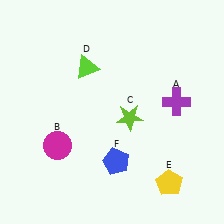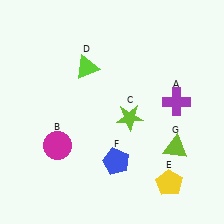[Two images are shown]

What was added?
A lime triangle (G) was added in Image 2.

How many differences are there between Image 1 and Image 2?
There is 1 difference between the two images.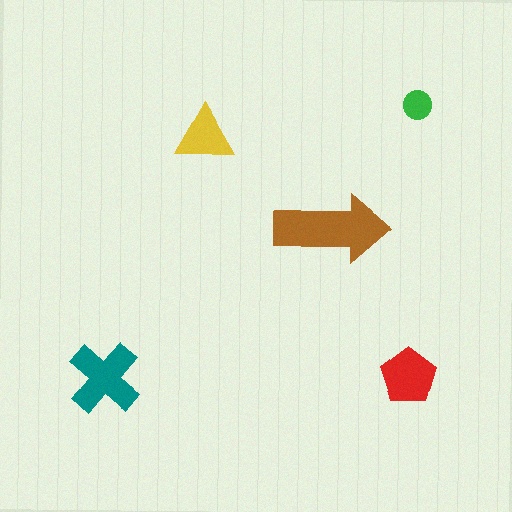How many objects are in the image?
There are 5 objects in the image.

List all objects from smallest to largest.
The green circle, the yellow triangle, the red pentagon, the teal cross, the brown arrow.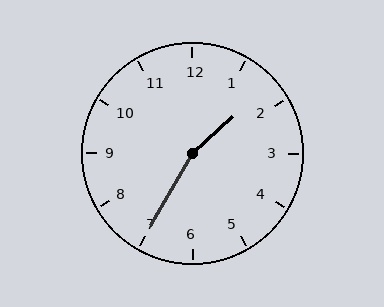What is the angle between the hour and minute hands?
Approximately 162 degrees.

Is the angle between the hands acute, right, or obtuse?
It is obtuse.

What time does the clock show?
1:35.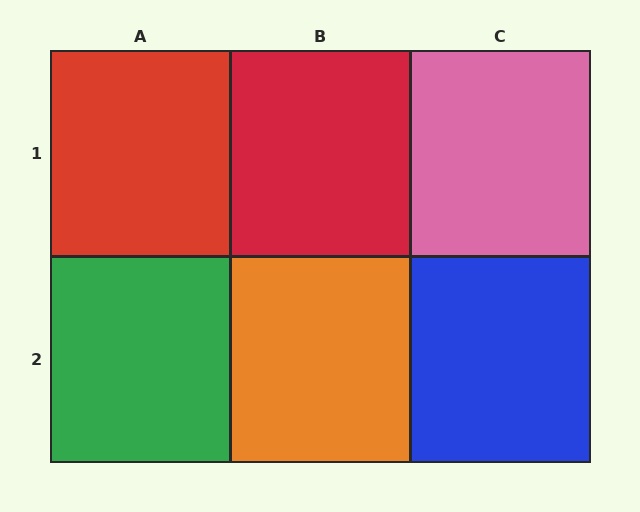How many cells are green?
1 cell is green.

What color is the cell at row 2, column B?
Orange.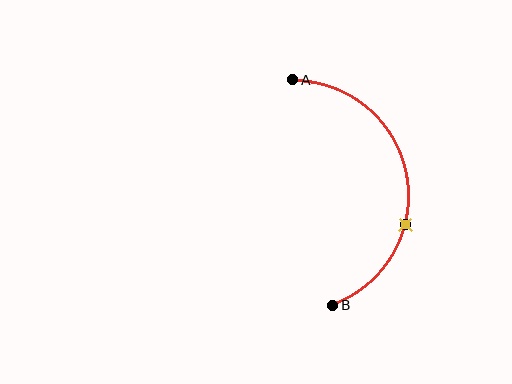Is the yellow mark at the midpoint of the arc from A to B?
No. The yellow mark lies on the arc but is closer to endpoint B. The arc midpoint would be at the point on the curve equidistant along the arc from both A and B.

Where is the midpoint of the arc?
The arc midpoint is the point on the curve farthest from the straight line joining A and B. It sits to the right of that line.